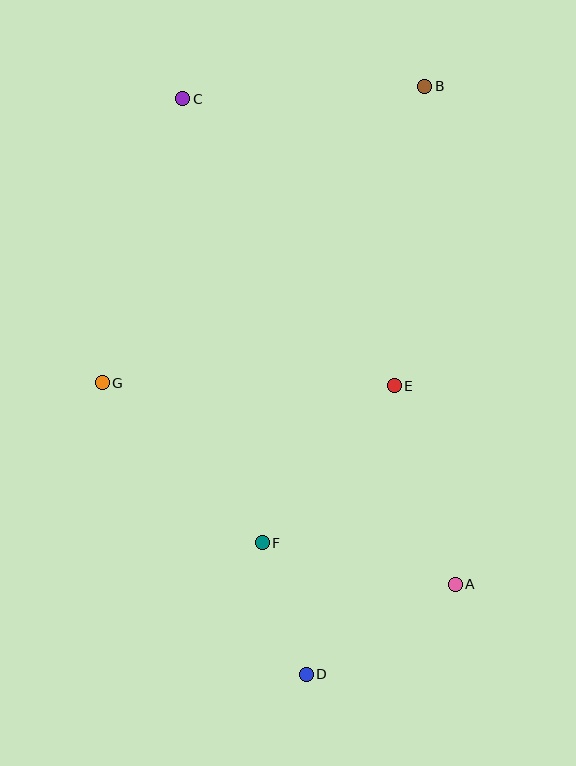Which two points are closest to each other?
Points D and F are closest to each other.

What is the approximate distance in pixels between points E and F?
The distance between E and F is approximately 205 pixels.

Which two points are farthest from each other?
Points B and D are farthest from each other.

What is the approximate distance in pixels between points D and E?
The distance between D and E is approximately 302 pixels.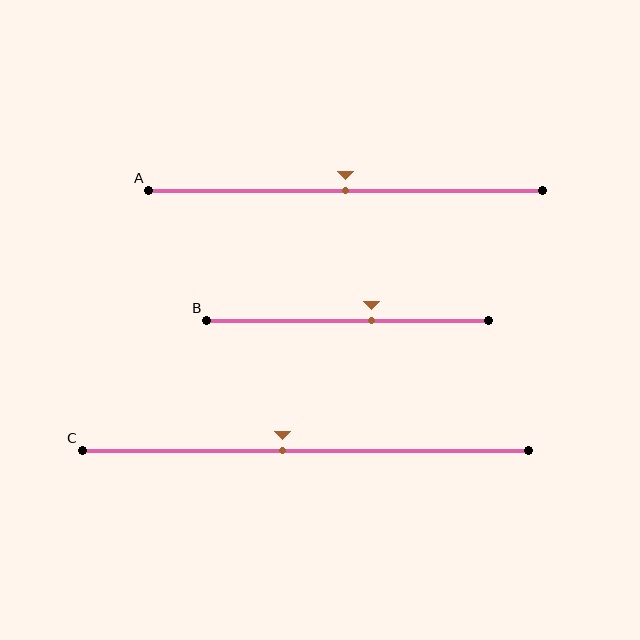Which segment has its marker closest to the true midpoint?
Segment A has its marker closest to the true midpoint.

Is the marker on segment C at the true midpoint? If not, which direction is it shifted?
No, the marker on segment C is shifted to the left by about 5% of the segment length.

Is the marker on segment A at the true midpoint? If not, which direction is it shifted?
Yes, the marker on segment A is at the true midpoint.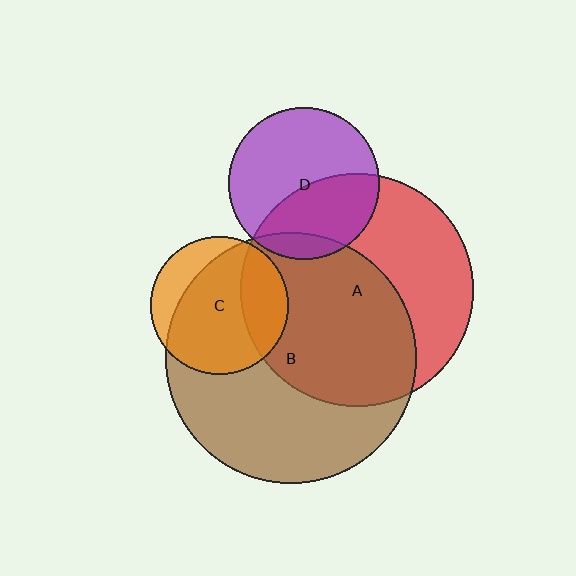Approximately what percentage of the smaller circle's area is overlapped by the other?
Approximately 25%.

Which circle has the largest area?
Circle B (brown).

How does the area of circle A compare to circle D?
Approximately 2.4 times.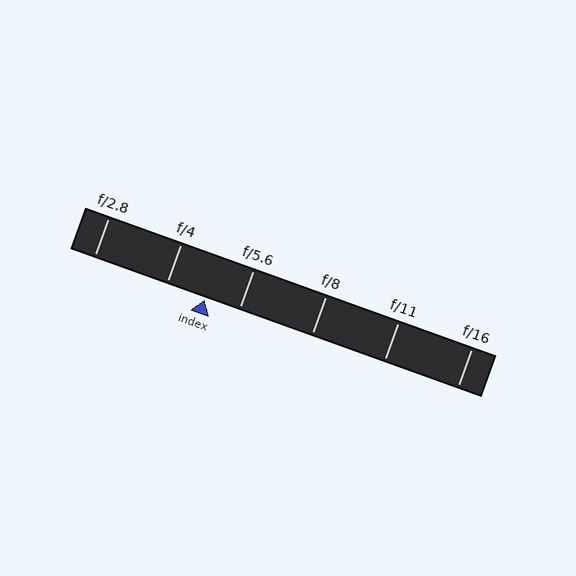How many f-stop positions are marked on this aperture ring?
There are 6 f-stop positions marked.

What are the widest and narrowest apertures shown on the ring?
The widest aperture shown is f/2.8 and the narrowest is f/16.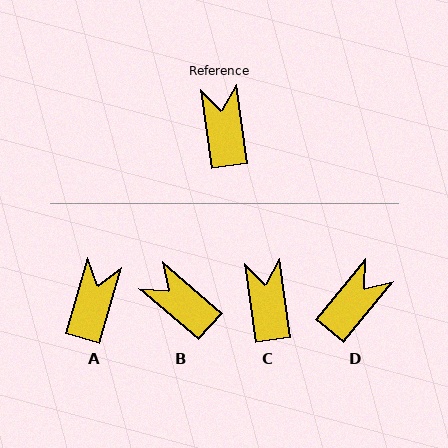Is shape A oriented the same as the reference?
No, it is off by about 24 degrees.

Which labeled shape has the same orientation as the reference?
C.